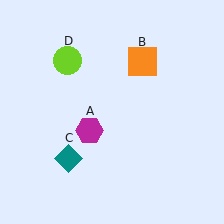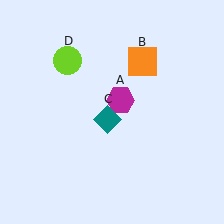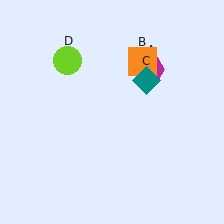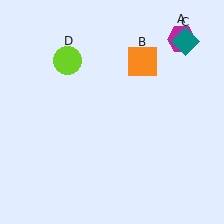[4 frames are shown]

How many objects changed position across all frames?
2 objects changed position: magenta hexagon (object A), teal diamond (object C).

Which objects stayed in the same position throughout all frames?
Orange square (object B) and lime circle (object D) remained stationary.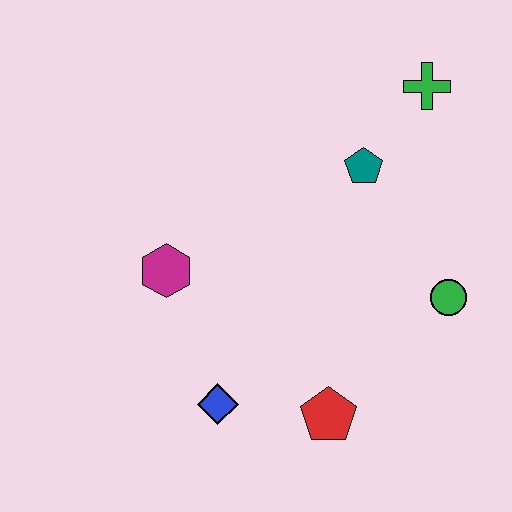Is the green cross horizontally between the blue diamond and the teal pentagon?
No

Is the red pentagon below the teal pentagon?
Yes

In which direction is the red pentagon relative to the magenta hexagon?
The red pentagon is to the right of the magenta hexagon.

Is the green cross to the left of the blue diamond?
No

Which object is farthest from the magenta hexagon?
The green cross is farthest from the magenta hexagon.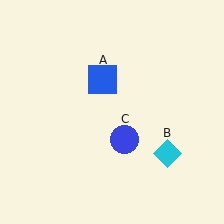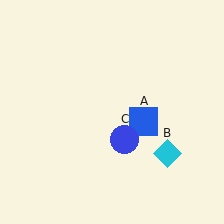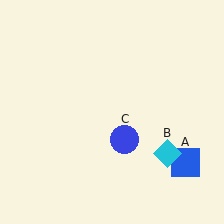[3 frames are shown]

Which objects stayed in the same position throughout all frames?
Cyan diamond (object B) and blue circle (object C) remained stationary.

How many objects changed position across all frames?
1 object changed position: blue square (object A).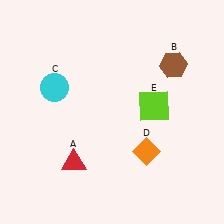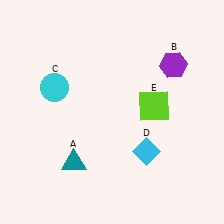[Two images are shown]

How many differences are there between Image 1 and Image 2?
There are 3 differences between the two images.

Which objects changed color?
A changed from red to teal. B changed from brown to purple. D changed from orange to cyan.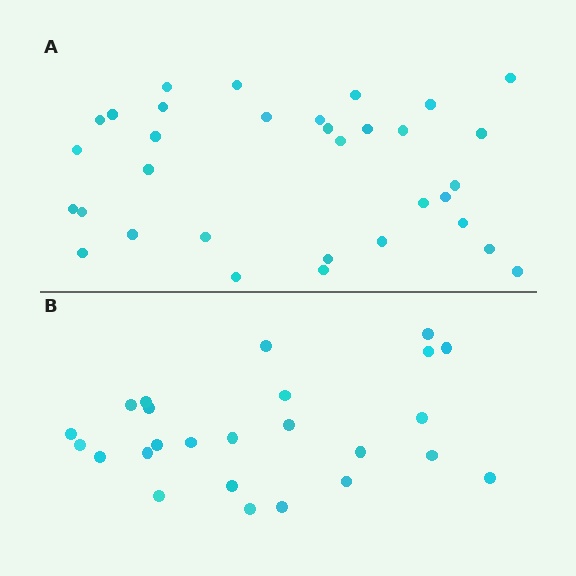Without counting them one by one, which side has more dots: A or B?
Region A (the top region) has more dots.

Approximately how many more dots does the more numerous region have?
Region A has roughly 8 or so more dots than region B.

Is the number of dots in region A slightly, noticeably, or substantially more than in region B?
Region A has noticeably more, but not dramatically so. The ratio is roughly 1.3 to 1.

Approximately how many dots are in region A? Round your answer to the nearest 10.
About 30 dots. (The exact count is 33, which rounds to 30.)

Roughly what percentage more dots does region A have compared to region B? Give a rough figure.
About 30% more.